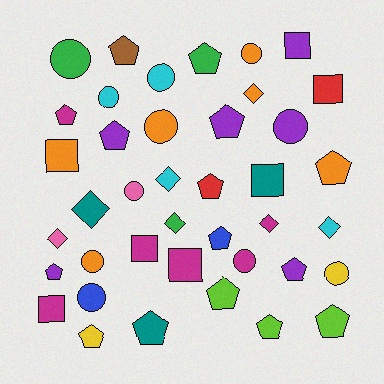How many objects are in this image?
There are 40 objects.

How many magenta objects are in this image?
There are 6 magenta objects.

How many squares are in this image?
There are 7 squares.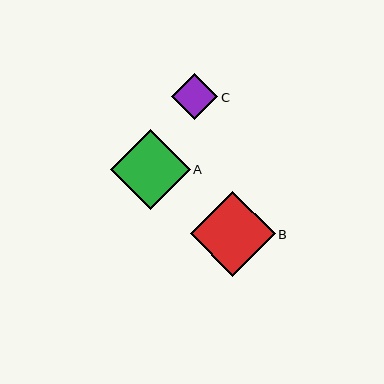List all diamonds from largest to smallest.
From largest to smallest: B, A, C.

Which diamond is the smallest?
Diamond C is the smallest with a size of approximately 46 pixels.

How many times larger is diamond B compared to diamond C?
Diamond B is approximately 1.9 times the size of diamond C.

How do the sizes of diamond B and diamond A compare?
Diamond B and diamond A are approximately the same size.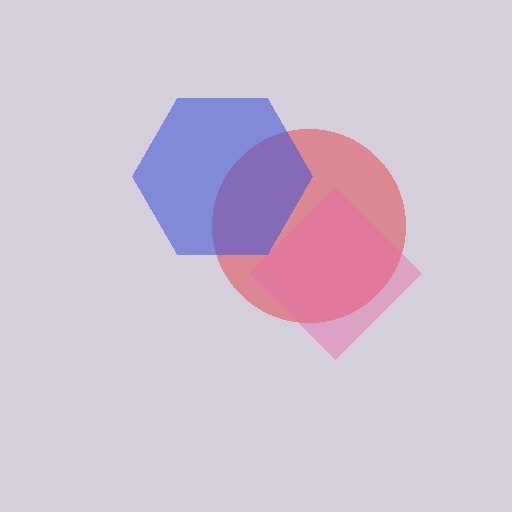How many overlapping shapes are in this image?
There are 3 overlapping shapes in the image.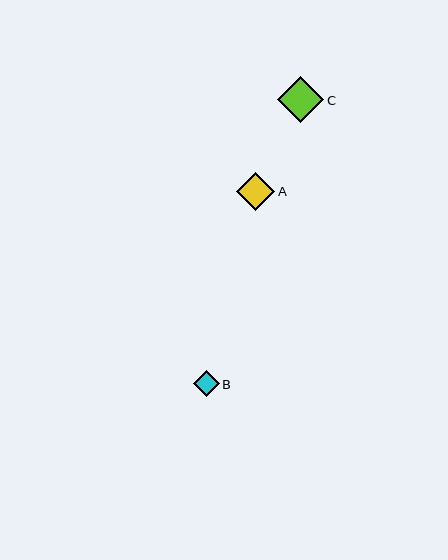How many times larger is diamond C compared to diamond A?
Diamond C is approximately 1.2 times the size of diamond A.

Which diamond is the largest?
Diamond C is the largest with a size of approximately 46 pixels.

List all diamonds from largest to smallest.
From largest to smallest: C, A, B.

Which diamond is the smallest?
Diamond B is the smallest with a size of approximately 25 pixels.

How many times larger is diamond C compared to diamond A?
Diamond C is approximately 1.2 times the size of diamond A.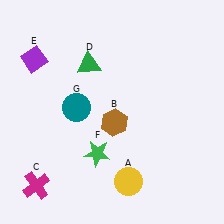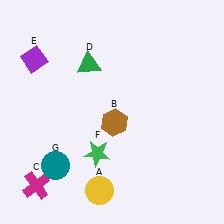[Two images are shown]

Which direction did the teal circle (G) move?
The teal circle (G) moved down.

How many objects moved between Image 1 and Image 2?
2 objects moved between the two images.